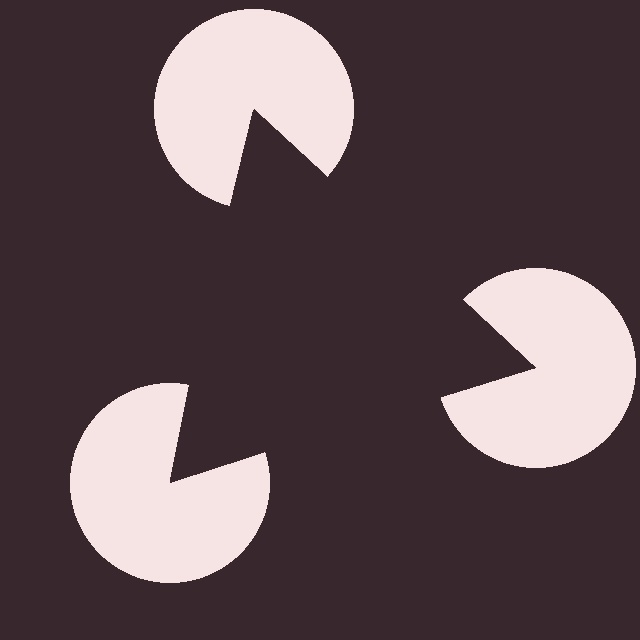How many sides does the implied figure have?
3 sides.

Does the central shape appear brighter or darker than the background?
It typically appears slightly darker than the background, even though no actual brightness change is drawn.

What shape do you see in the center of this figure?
An illusory triangle — its edges are inferred from the aligned wedge cuts in the pac-man discs, not physically drawn.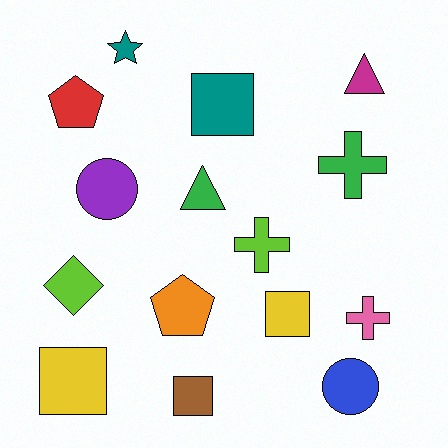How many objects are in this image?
There are 15 objects.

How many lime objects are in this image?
There are 2 lime objects.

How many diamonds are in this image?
There is 1 diamond.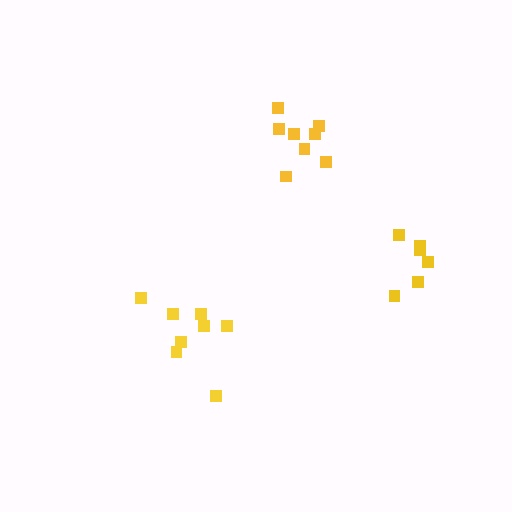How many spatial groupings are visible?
There are 3 spatial groupings.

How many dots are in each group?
Group 1: 8 dots, Group 2: 7 dots, Group 3: 8 dots (23 total).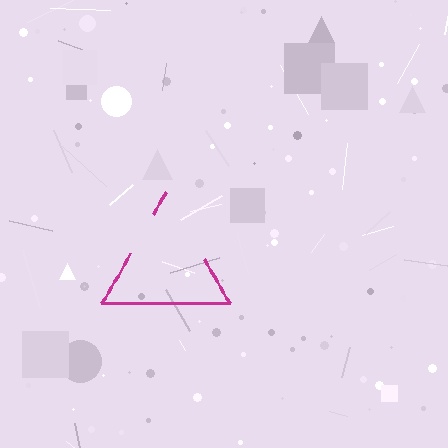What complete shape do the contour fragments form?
The contour fragments form a triangle.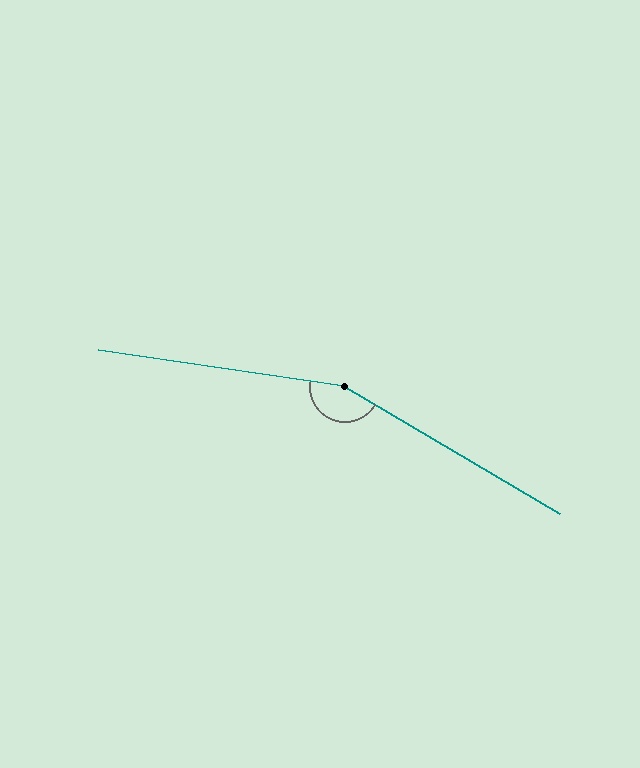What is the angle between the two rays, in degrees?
Approximately 158 degrees.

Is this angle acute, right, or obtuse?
It is obtuse.